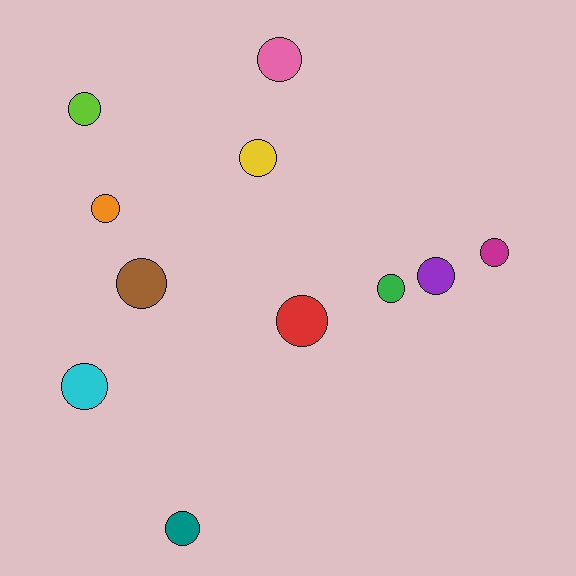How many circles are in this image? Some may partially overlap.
There are 11 circles.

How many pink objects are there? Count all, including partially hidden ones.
There is 1 pink object.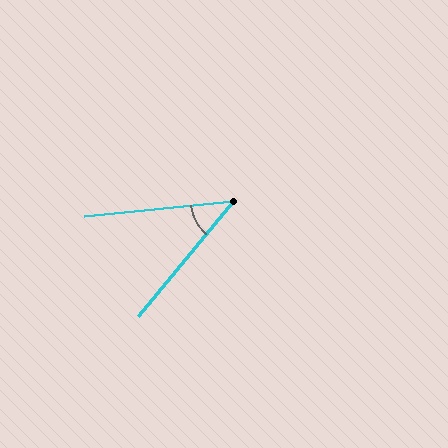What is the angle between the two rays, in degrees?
Approximately 45 degrees.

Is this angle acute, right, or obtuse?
It is acute.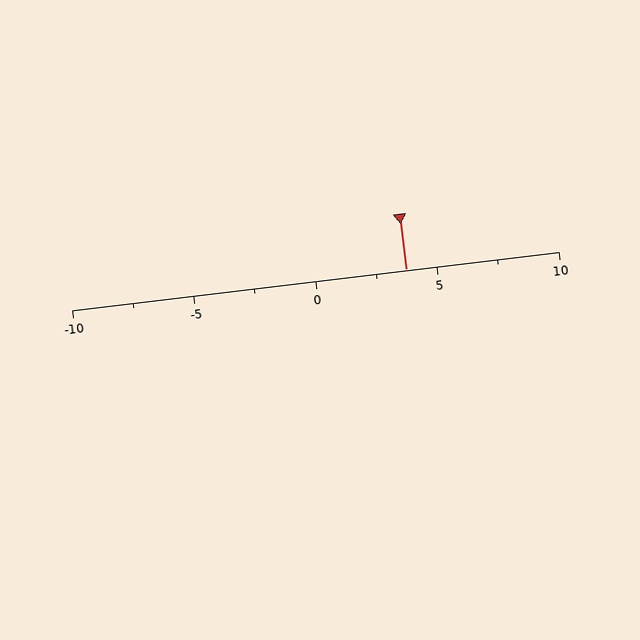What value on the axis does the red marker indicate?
The marker indicates approximately 3.8.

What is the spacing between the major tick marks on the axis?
The major ticks are spaced 5 apart.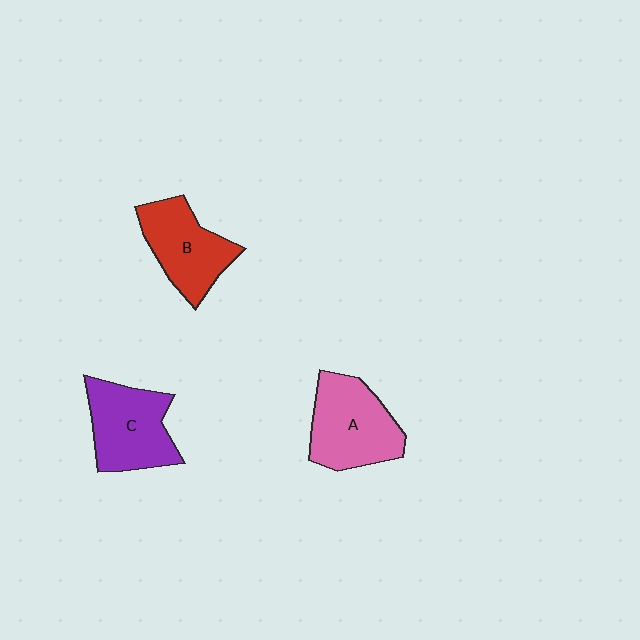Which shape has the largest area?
Shape A (pink).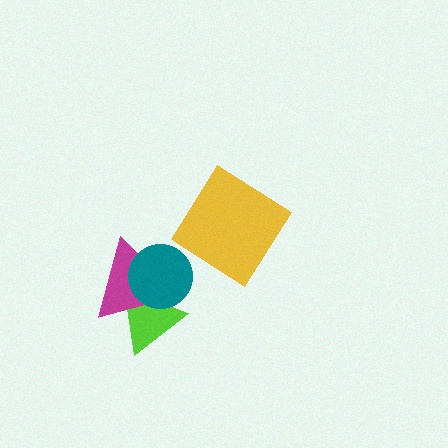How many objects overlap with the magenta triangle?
2 objects overlap with the magenta triangle.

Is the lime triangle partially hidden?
Yes, it is partially covered by another shape.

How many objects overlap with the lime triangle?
2 objects overlap with the lime triangle.